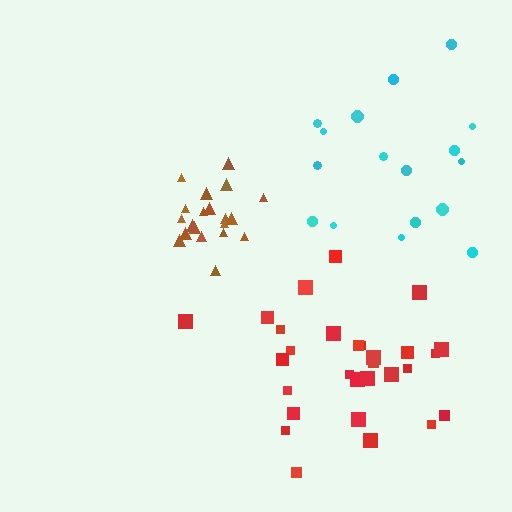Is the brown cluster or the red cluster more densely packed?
Brown.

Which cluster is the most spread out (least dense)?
Cyan.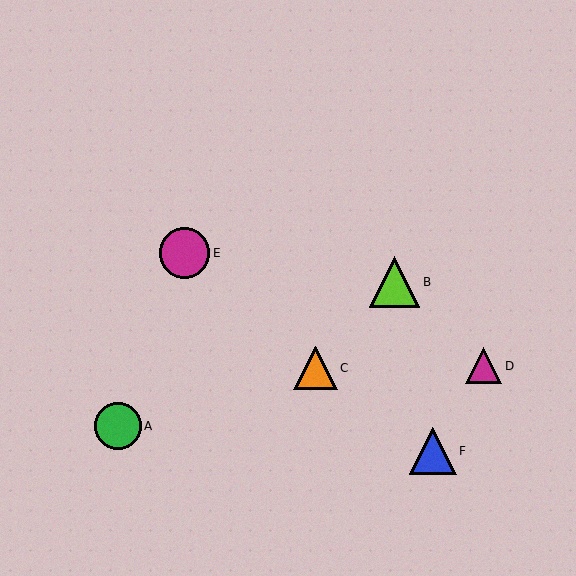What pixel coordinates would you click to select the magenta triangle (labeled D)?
Click at (484, 366) to select the magenta triangle D.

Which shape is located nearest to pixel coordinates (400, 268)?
The lime triangle (labeled B) at (394, 282) is nearest to that location.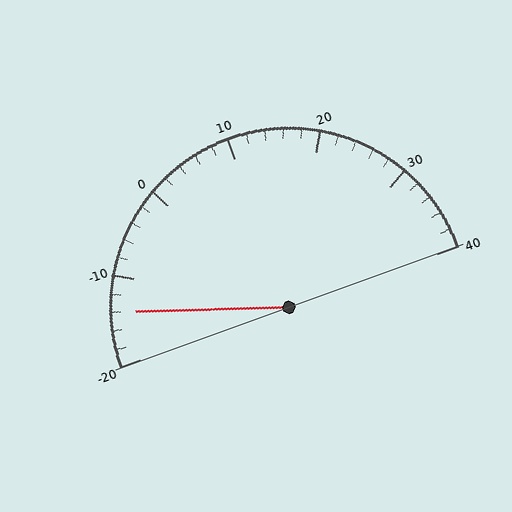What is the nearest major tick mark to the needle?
The nearest major tick mark is -10.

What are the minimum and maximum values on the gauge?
The gauge ranges from -20 to 40.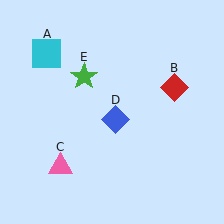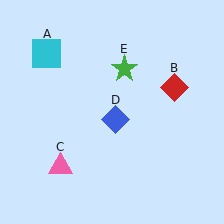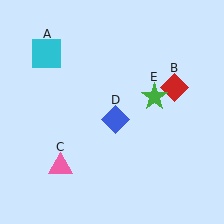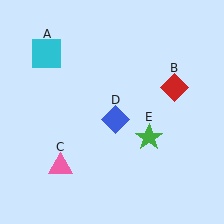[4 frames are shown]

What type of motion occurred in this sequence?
The green star (object E) rotated clockwise around the center of the scene.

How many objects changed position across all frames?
1 object changed position: green star (object E).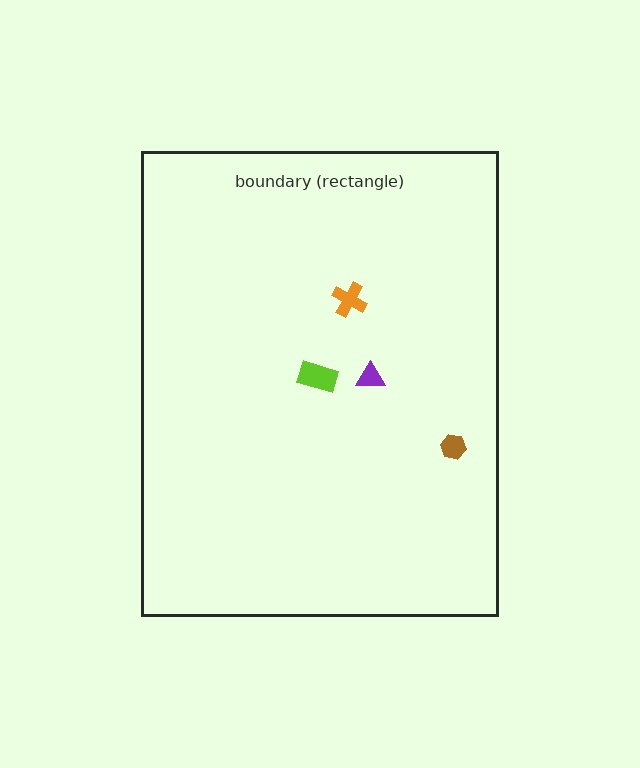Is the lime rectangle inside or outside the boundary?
Inside.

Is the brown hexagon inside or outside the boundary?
Inside.